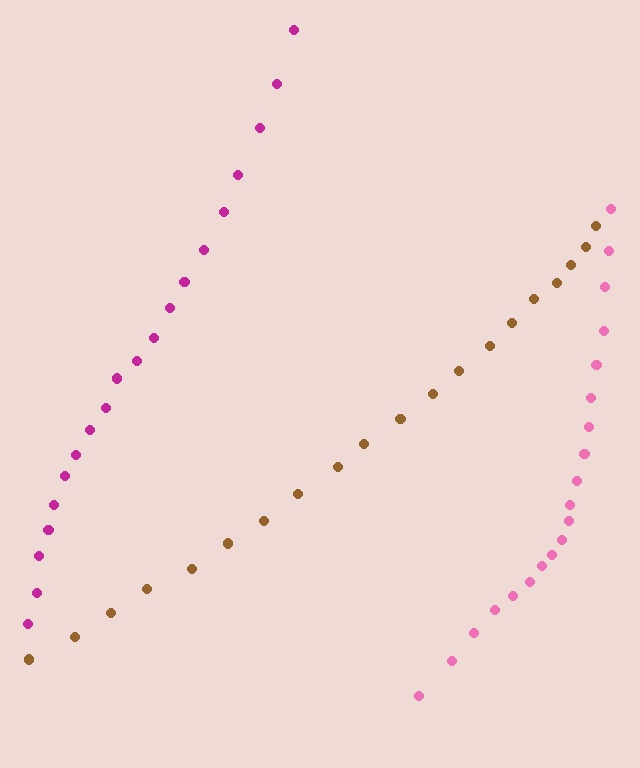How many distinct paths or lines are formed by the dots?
There are 3 distinct paths.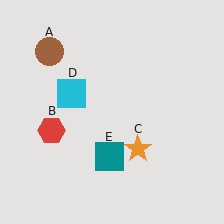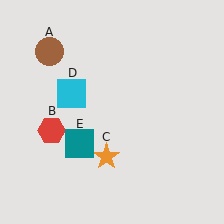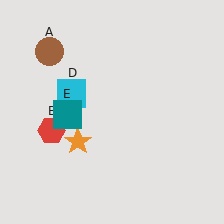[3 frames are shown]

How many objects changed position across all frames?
2 objects changed position: orange star (object C), teal square (object E).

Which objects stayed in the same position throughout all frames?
Brown circle (object A) and red hexagon (object B) and cyan square (object D) remained stationary.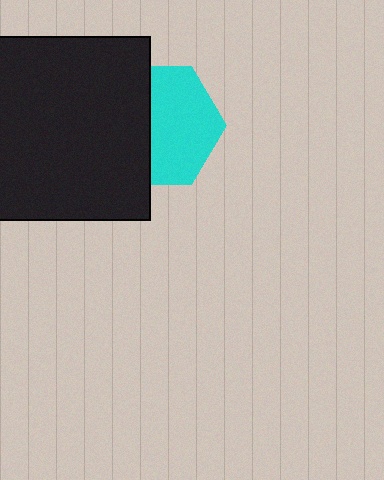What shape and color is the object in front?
The object in front is a black square.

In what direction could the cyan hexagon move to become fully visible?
The cyan hexagon could move right. That would shift it out from behind the black square entirely.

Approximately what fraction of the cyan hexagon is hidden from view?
Roughly 44% of the cyan hexagon is hidden behind the black square.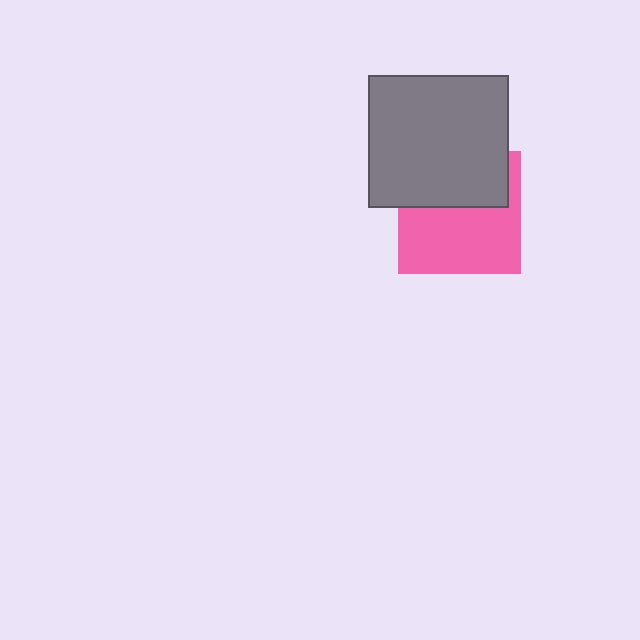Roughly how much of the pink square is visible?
About half of it is visible (roughly 59%).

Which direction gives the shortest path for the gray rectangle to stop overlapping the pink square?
Moving up gives the shortest separation.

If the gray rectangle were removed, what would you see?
You would see the complete pink square.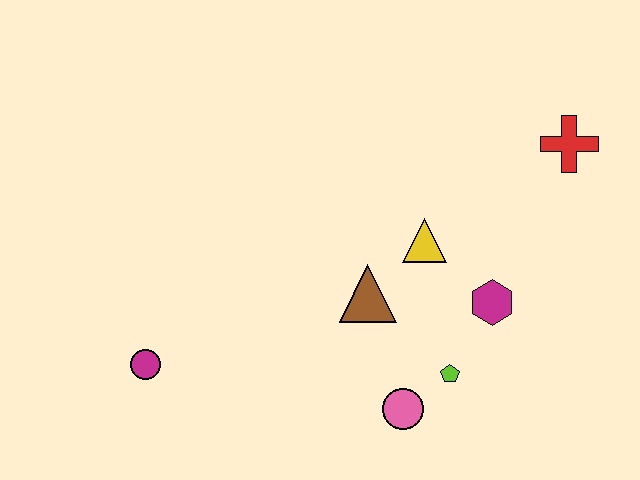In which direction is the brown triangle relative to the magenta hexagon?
The brown triangle is to the left of the magenta hexagon.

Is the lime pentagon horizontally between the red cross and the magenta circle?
Yes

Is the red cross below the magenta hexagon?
No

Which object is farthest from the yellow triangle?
The magenta circle is farthest from the yellow triangle.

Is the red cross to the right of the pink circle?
Yes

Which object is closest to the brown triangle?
The yellow triangle is closest to the brown triangle.